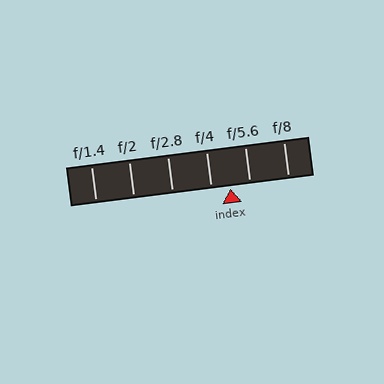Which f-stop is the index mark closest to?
The index mark is closest to f/4.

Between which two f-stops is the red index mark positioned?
The index mark is between f/4 and f/5.6.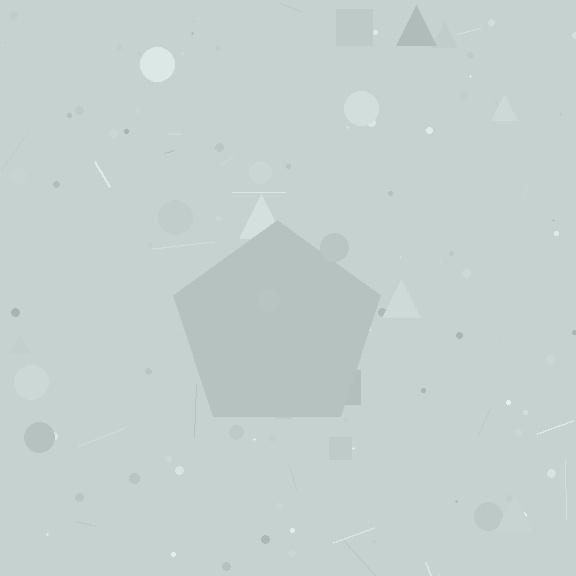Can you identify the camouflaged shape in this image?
The camouflaged shape is a pentagon.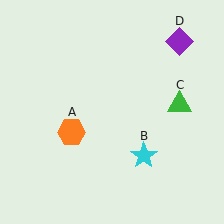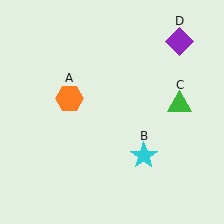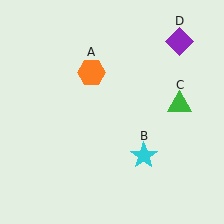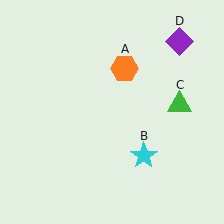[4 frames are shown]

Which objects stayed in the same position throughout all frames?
Cyan star (object B) and green triangle (object C) and purple diamond (object D) remained stationary.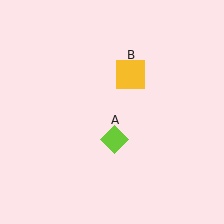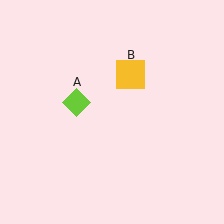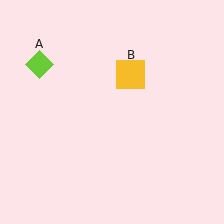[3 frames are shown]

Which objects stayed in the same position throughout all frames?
Yellow square (object B) remained stationary.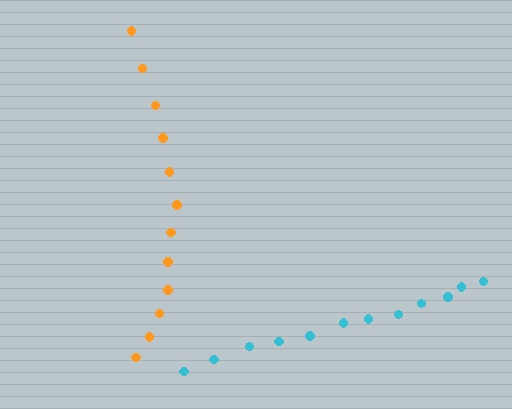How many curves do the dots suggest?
There are 2 distinct paths.